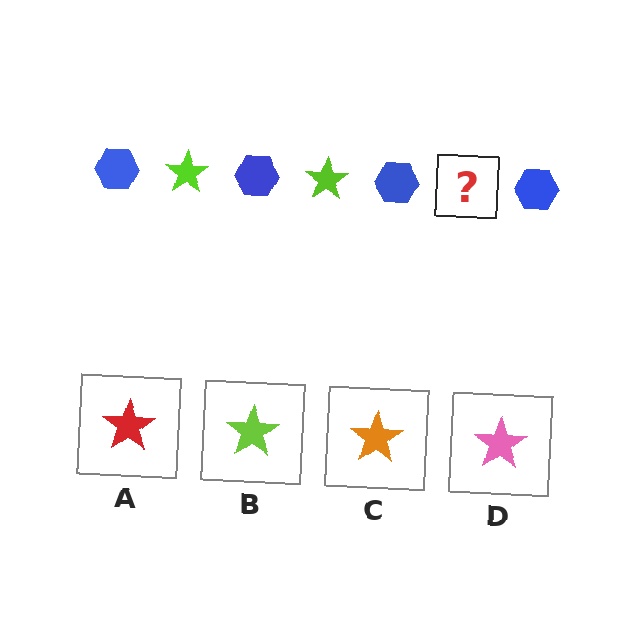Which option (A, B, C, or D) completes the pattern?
B.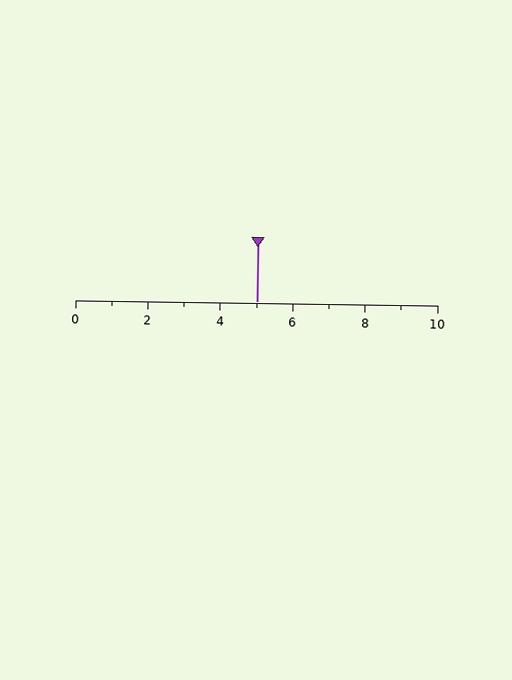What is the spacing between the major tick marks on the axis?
The major ticks are spaced 2 apart.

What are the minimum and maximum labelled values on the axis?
The axis runs from 0 to 10.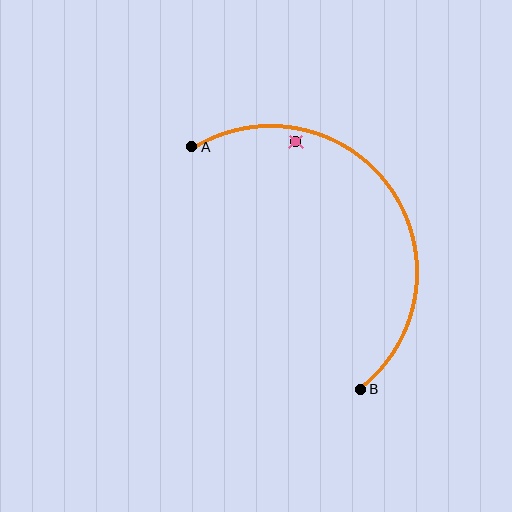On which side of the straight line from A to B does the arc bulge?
The arc bulges above and to the right of the straight line connecting A and B.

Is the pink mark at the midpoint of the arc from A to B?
No — the pink mark does not lie on the arc at all. It sits slightly inside the curve.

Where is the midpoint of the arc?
The arc midpoint is the point on the curve farthest from the straight line joining A and B. It sits above and to the right of that line.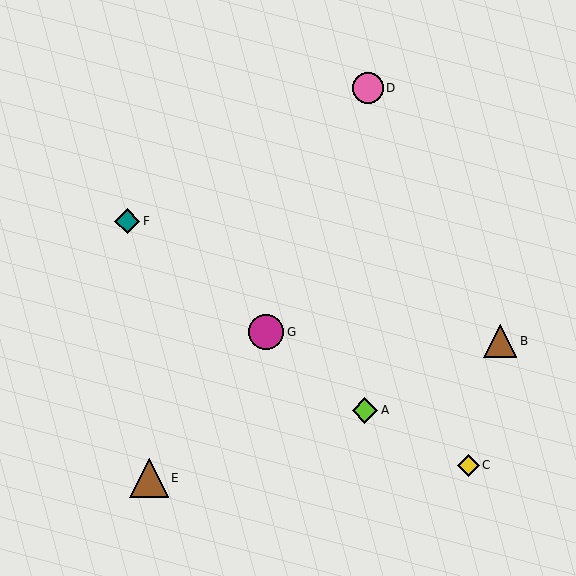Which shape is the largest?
The brown triangle (labeled E) is the largest.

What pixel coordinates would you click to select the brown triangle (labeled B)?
Click at (500, 341) to select the brown triangle B.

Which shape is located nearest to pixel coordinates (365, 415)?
The lime diamond (labeled A) at (365, 410) is nearest to that location.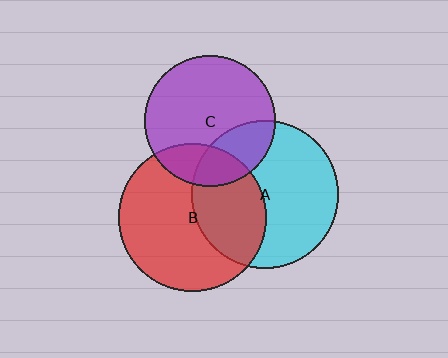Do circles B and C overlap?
Yes.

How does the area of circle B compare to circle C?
Approximately 1.3 times.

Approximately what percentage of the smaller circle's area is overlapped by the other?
Approximately 20%.